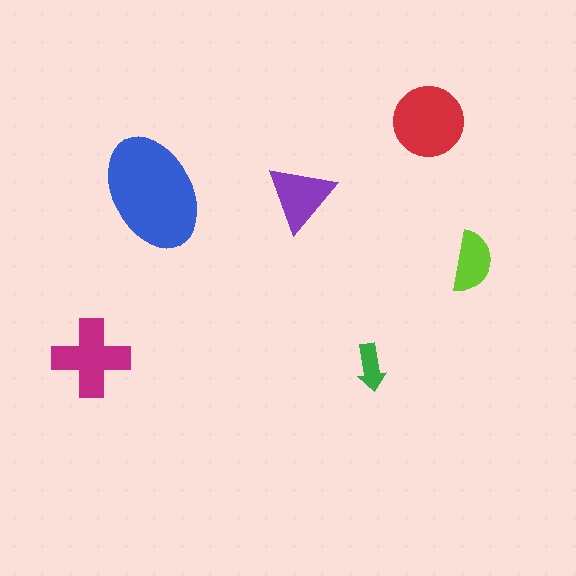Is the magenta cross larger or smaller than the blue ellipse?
Smaller.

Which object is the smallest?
The green arrow.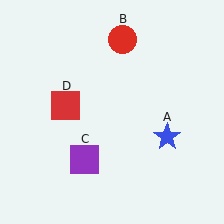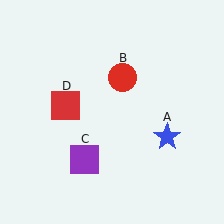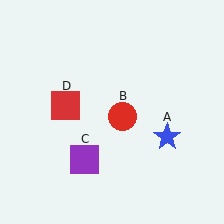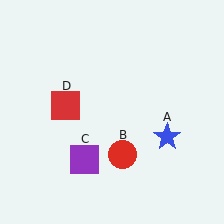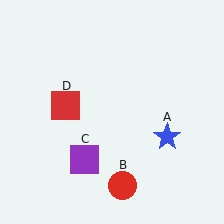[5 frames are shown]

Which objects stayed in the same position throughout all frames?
Blue star (object A) and purple square (object C) and red square (object D) remained stationary.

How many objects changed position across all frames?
1 object changed position: red circle (object B).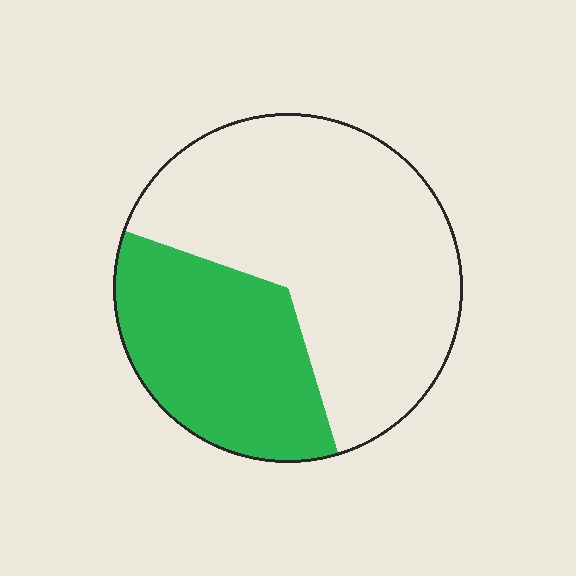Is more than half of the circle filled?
No.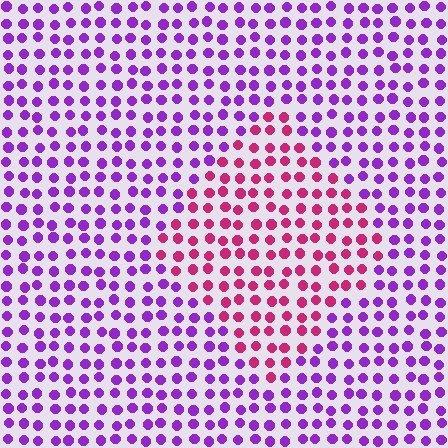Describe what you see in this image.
The image is filled with small purple elements in a uniform arrangement. A diamond-shaped region is visible where the elements are tinted to a slightly different hue, forming a subtle color boundary.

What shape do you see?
I see a diamond.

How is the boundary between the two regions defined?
The boundary is defined purely by a slight shift in hue (about 51 degrees). Spacing, size, and orientation are identical on both sides.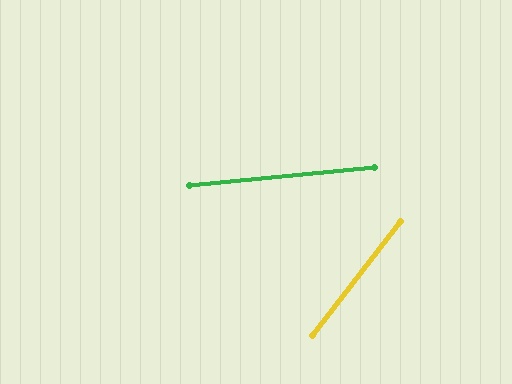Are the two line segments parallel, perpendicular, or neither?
Neither parallel nor perpendicular — they differ by about 47°.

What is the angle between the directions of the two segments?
Approximately 47 degrees.